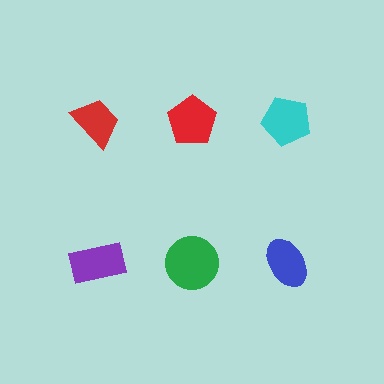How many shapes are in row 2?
3 shapes.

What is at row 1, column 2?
A red pentagon.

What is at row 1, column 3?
A cyan pentagon.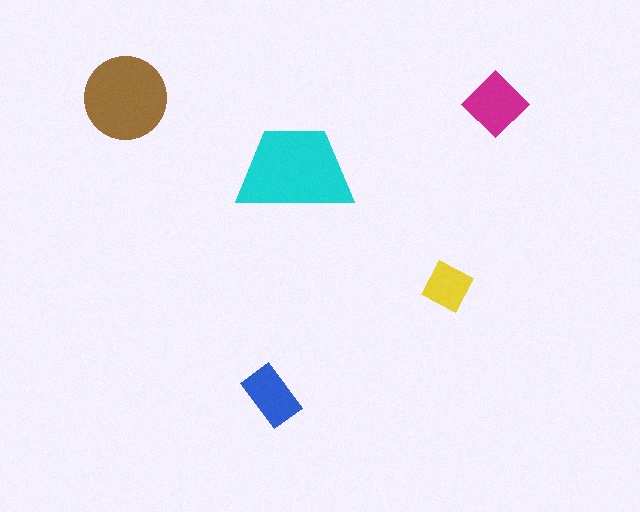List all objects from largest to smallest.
The cyan trapezoid, the brown circle, the magenta diamond, the blue rectangle, the yellow square.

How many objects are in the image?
There are 5 objects in the image.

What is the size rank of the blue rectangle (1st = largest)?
4th.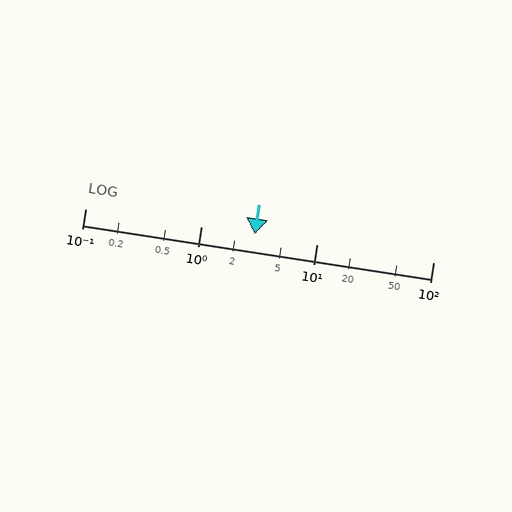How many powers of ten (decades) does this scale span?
The scale spans 3 decades, from 0.1 to 100.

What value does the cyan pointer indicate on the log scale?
The pointer indicates approximately 2.9.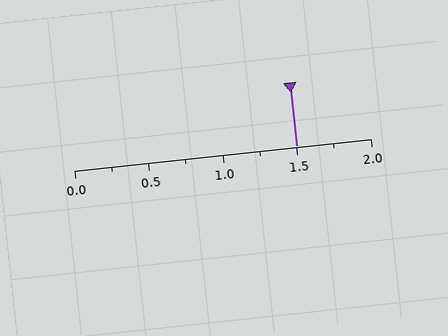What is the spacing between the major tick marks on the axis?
The major ticks are spaced 0.5 apart.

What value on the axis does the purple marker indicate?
The marker indicates approximately 1.5.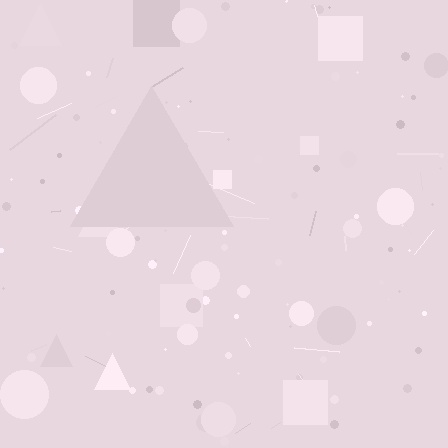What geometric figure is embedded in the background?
A triangle is embedded in the background.